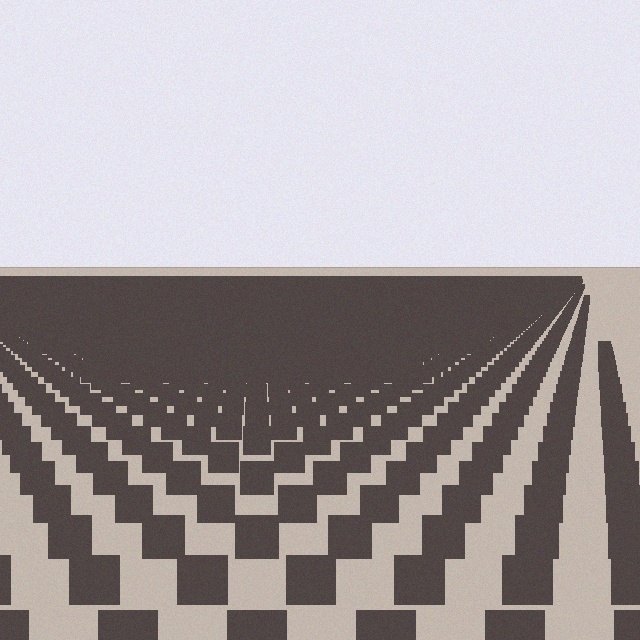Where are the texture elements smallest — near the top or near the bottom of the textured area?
Near the top.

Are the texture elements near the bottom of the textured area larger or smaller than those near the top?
Larger. Near the bottom, elements are closer to the viewer and appear at a bigger on-screen size.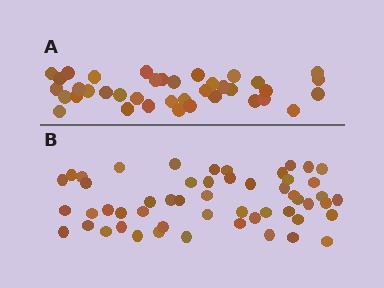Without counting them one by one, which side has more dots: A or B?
Region B (the bottom region) has more dots.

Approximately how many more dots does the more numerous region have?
Region B has approximately 15 more dots than region A.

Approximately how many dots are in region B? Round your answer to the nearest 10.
About 50 dots. (The exact count is 53, which rounds to 50.)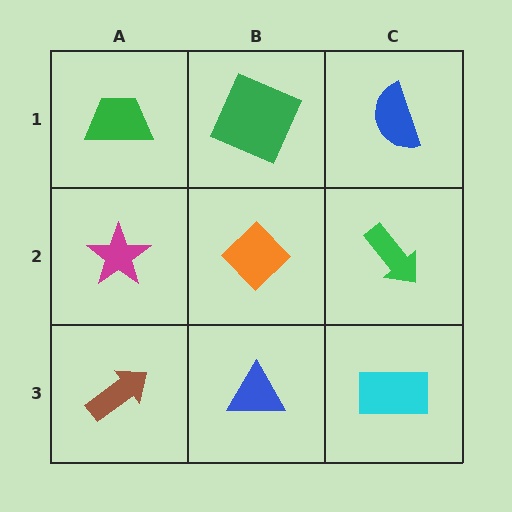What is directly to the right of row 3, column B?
A cyan rectangle.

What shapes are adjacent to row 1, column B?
An orange diamond (row 2, column B), a green trapezoid (row 1, column A), a blue semicircle (row 1, column C).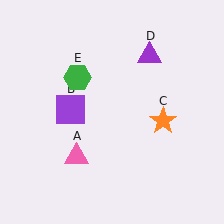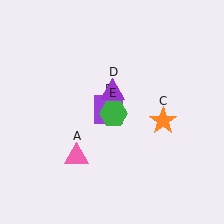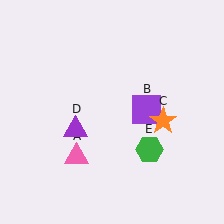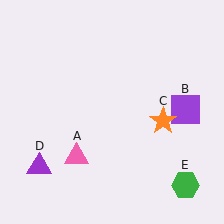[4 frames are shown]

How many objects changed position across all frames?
3 objects changed position: purple square (object B), purple triangle (object D), green hexagon (object E).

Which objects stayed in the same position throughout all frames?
Pink triangle (object A) and orange star (object C) remained stationary.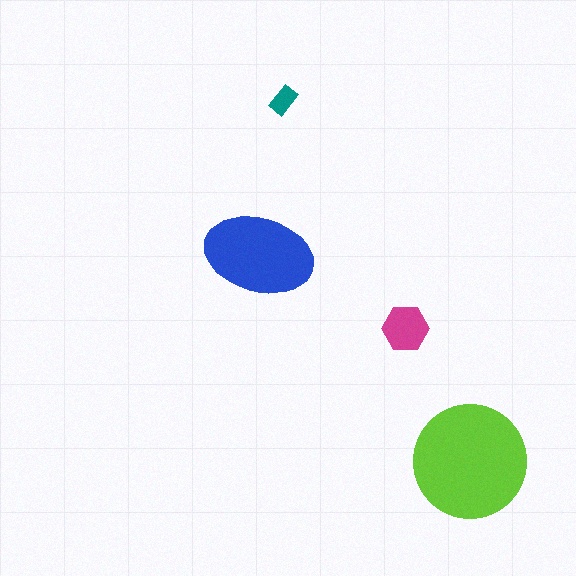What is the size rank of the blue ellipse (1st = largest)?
2nd.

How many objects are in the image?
There are 4 objects in the image.